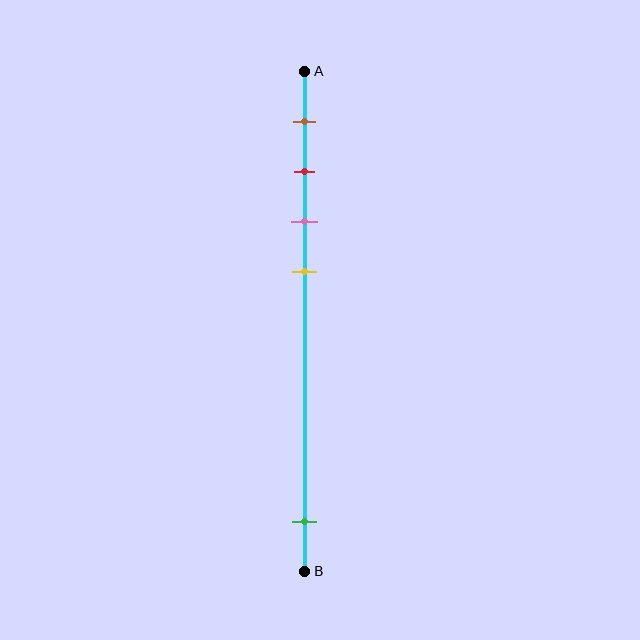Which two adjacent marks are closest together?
The red and pink marks are the closest adjacent pair.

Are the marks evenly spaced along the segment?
No, the marks are not evenly spaced.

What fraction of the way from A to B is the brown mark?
The brown mark is approximately 10% (0.1) of the way from A to B.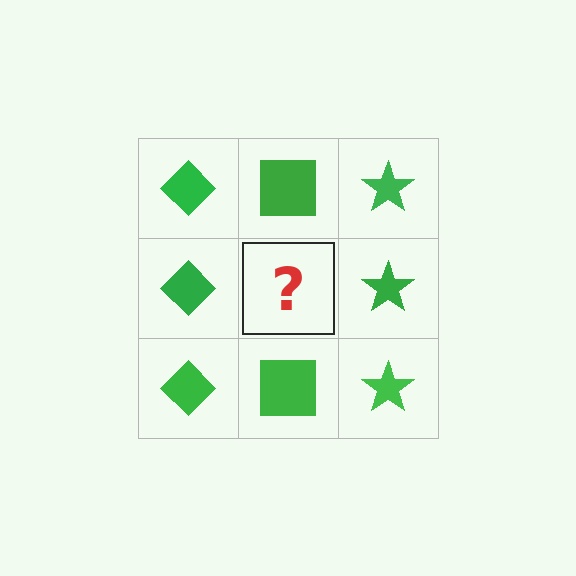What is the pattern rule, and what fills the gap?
The rule is that each column has a consistent shape. The gap should be filled with a green square.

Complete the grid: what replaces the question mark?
The question mark should be replaced with a green square.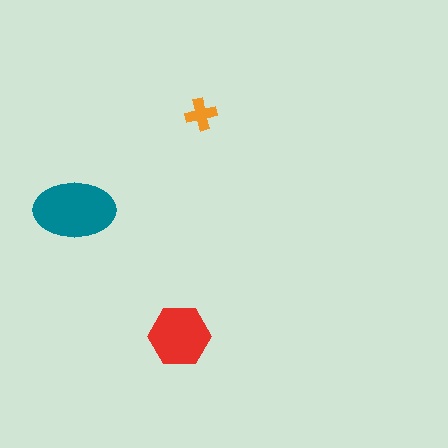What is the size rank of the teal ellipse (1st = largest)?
1st.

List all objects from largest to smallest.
The teal ellipse, the red hexagon, the orange cross.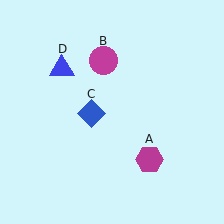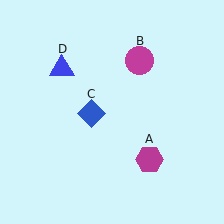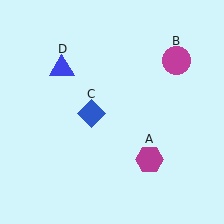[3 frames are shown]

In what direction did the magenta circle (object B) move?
The magenta circle (object B) moved right.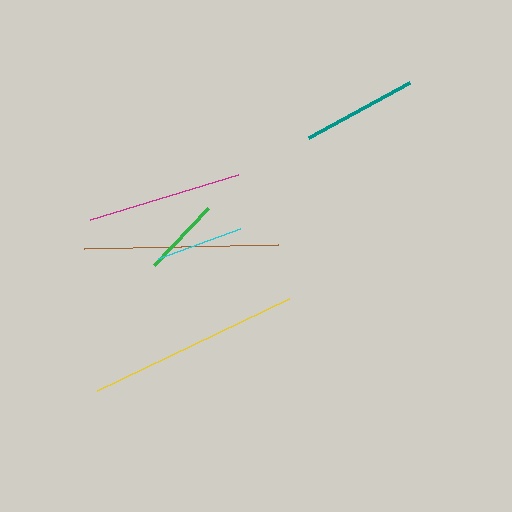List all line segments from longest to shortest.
From longest to shortest: yellow, brown, magenta, teal, cyan, green.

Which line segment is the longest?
The yellow line is the longest at approximately 212 pixels.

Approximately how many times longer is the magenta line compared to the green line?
The magenta line is approximately 2.0 times the length of the green line.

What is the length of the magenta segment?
The magenta segment is approximately 154 pixels long.